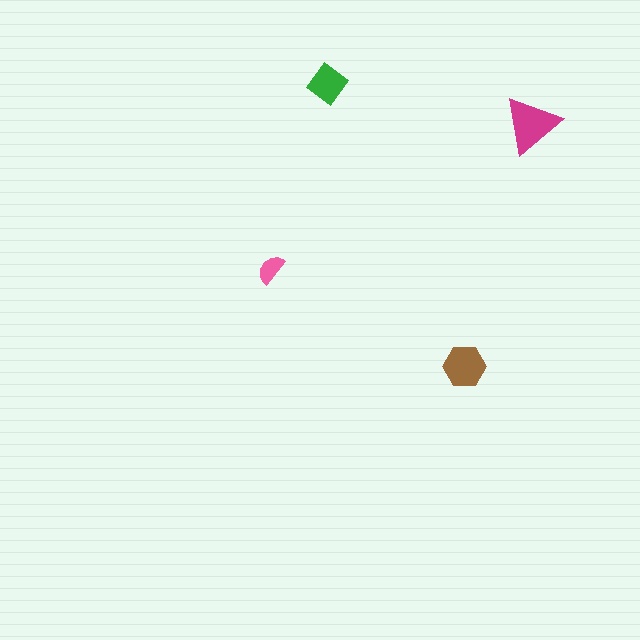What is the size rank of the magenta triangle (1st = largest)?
1st.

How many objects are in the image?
There are 4 objects in the image.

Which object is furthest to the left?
The pink semicircle is leftmost.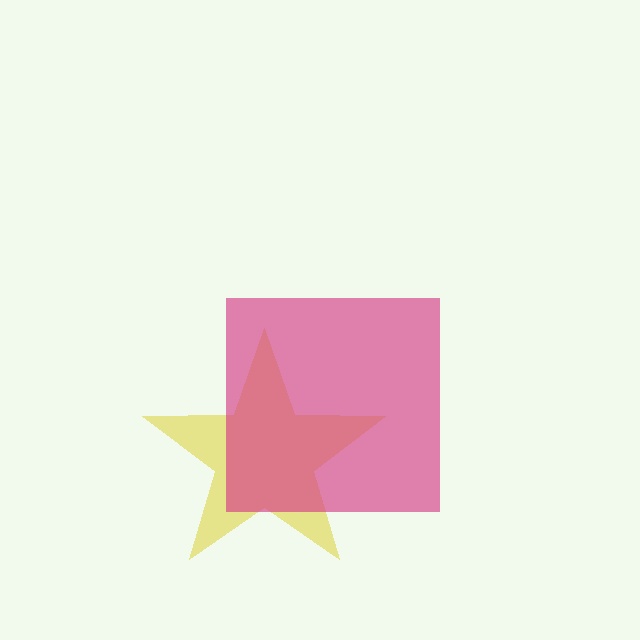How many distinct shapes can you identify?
There are 2 distinct shapes: a yellow star, a magenta square.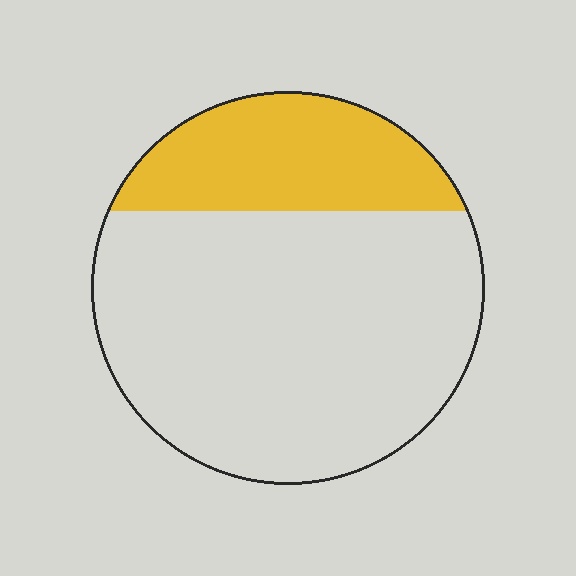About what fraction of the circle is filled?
About one quarter (1/4).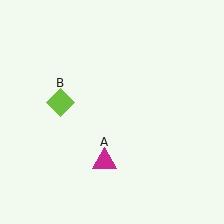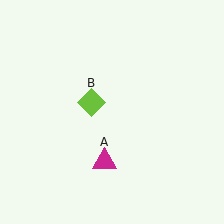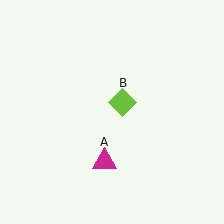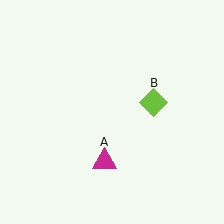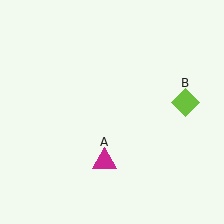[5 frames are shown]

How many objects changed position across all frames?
1 object changed position: lime diamond (object B).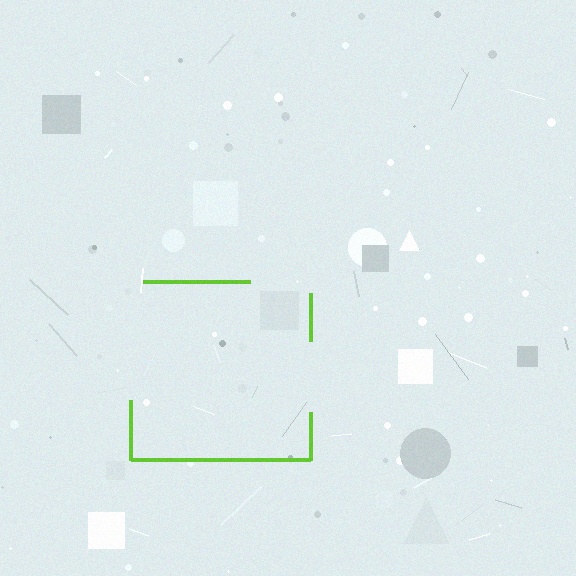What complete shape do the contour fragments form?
The contour fragments form a square.